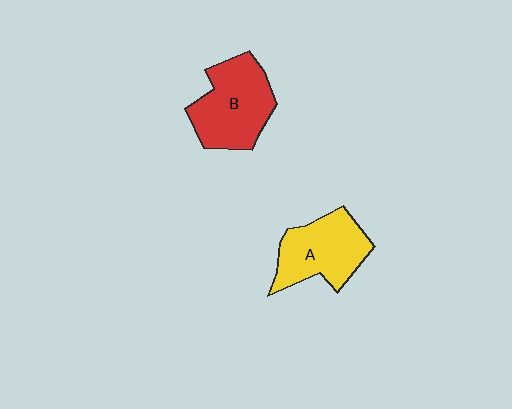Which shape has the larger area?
Shape B (red).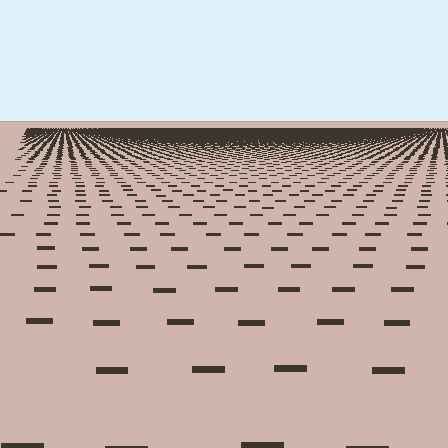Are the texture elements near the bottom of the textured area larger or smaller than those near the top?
Larger. Near the bottom, elements are closer to the viewer and appear at a bigger on-screen size.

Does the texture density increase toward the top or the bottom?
Density increases toward the top.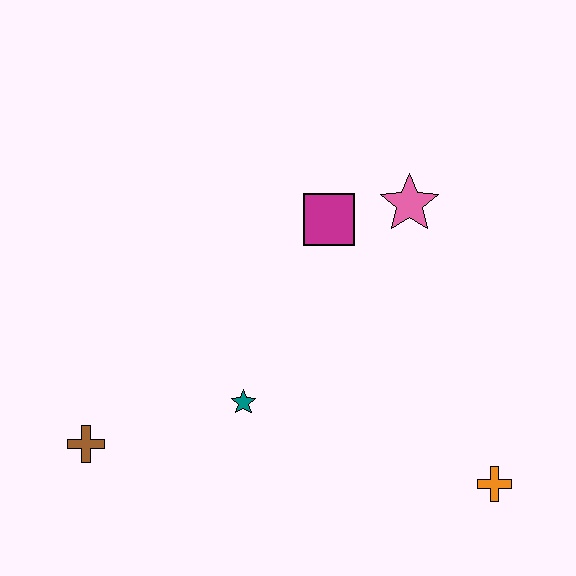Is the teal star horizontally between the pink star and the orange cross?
No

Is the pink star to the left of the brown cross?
No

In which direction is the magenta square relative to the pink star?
The magenta square is to the left of the pink star.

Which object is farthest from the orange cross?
The brown cross is farthest from the orange cross.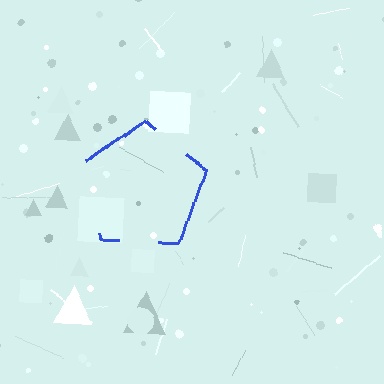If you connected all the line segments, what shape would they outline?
They would outline a pentagon.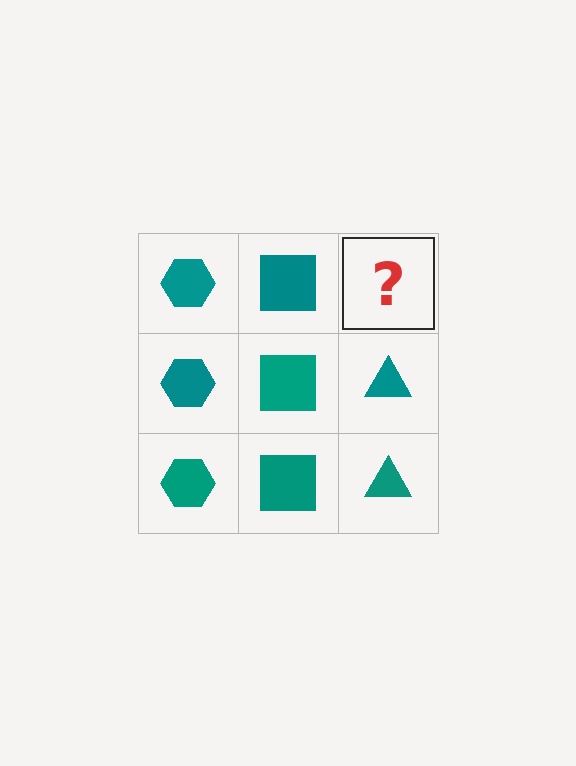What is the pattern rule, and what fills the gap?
The rule is that each column has a consistent shape. The gap should be filled with a teal triangle.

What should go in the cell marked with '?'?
The missing cell should contain a teal triangle.